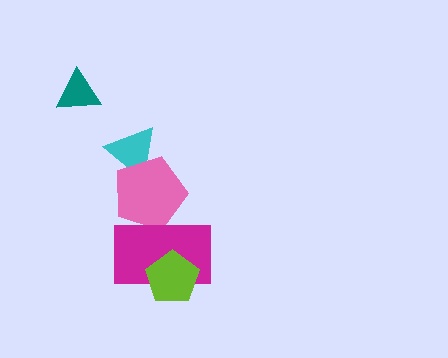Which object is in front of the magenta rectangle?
The lime pentagon is in front of the magenta rectangle.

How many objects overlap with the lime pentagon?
1 object overlaps with the lime pentagon.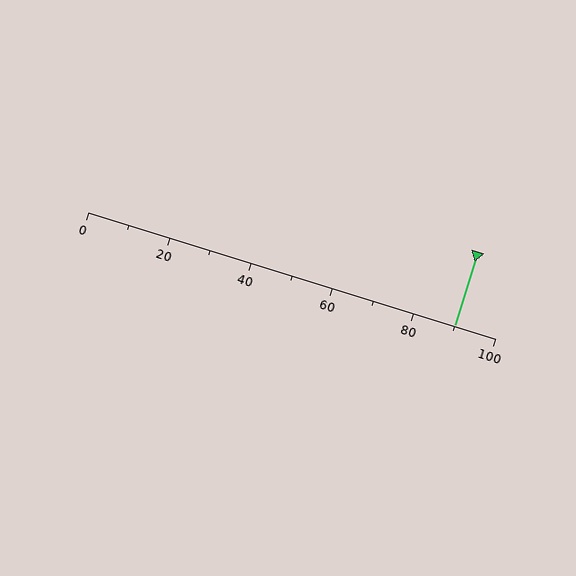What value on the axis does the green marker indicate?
The marker indicates approximately 90.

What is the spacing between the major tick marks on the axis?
The major ticks are spaced 20 apart.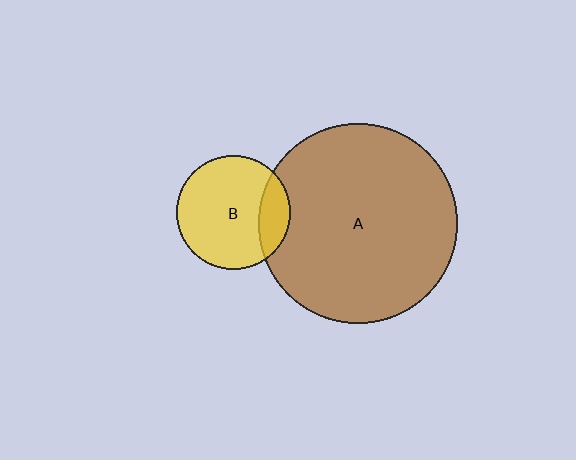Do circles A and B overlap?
Yes.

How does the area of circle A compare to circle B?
Approximately 3.0 times.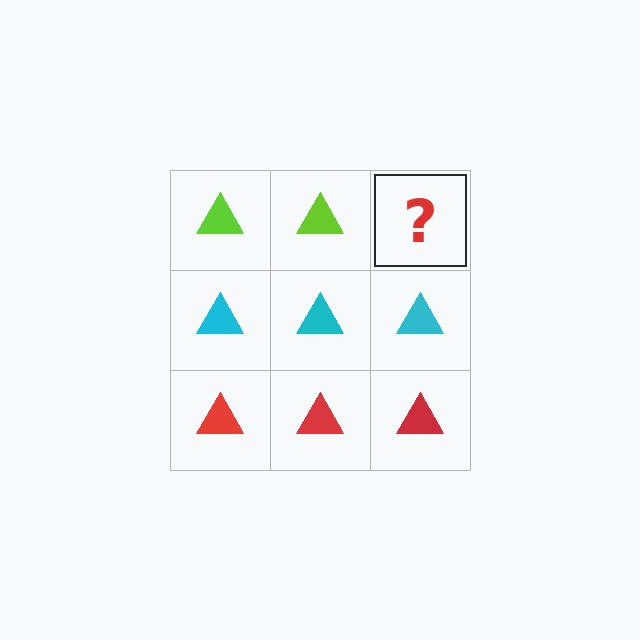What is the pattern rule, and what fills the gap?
The rule is that each row has a consistent color. The gap should be filled with a lime triangle.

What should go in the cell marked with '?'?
The missing cell should contain a lime triangle.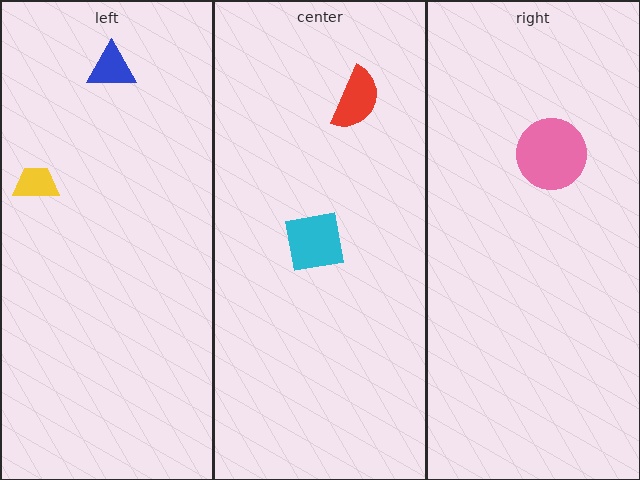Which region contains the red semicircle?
The center region.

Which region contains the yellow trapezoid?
The left region.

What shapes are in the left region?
The blue triangle, the yellow trapezoid.